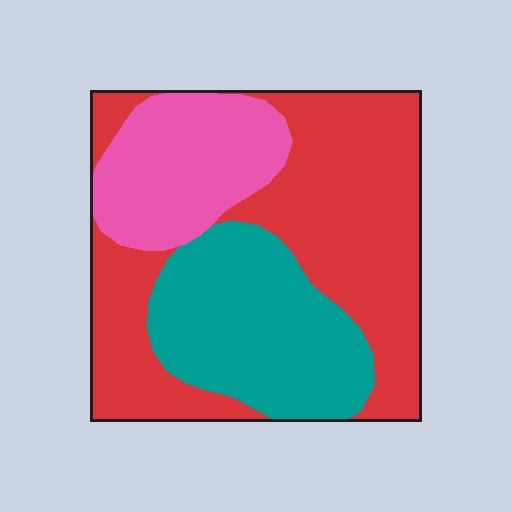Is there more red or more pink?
Red.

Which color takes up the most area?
Red, at roughly 50%.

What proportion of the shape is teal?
Teal takes up between a quarter and a half of the shape.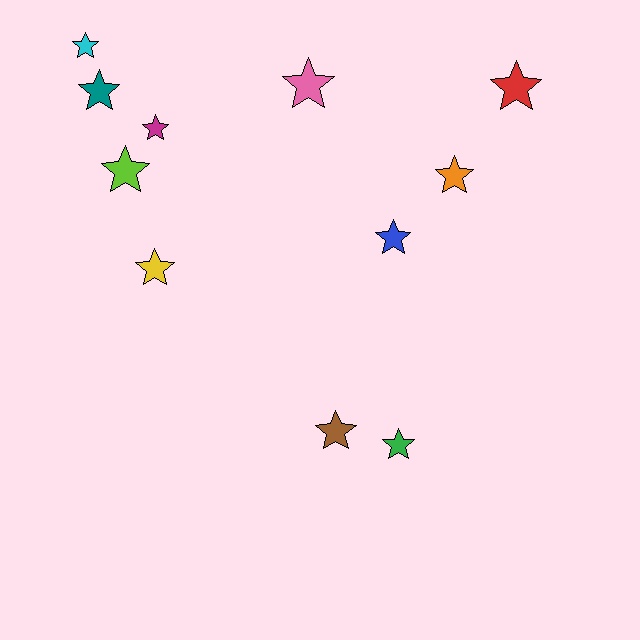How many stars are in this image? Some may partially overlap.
There are 11 stars.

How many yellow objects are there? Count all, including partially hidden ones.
There is 1 yellow object.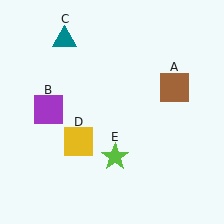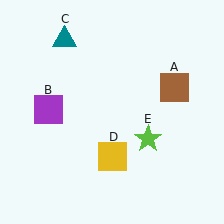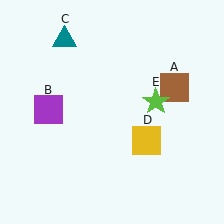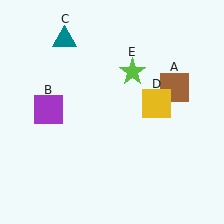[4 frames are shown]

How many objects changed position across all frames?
2 objects changed position: yellow square (object D), lime star (object E).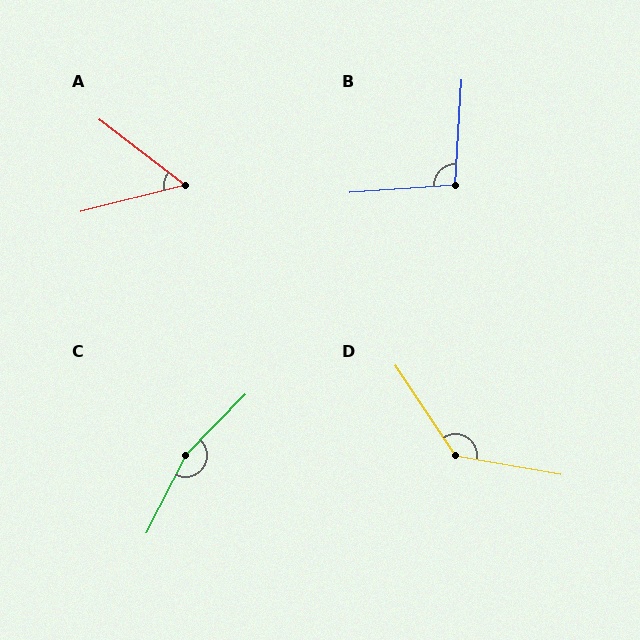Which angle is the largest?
C, at approximately 163 degrees.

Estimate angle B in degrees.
Approximately 98 degrees.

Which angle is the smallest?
A, at approximately 52 degrees.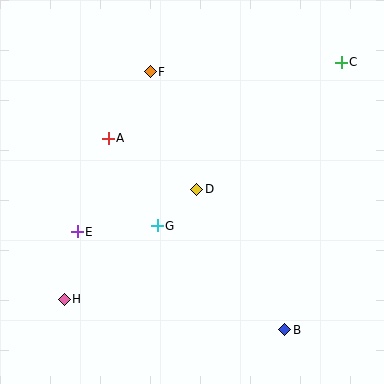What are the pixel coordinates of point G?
Point G is at (157, 226).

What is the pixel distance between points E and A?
The distance between E and A is 98 pixels.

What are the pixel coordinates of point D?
Point D is at (197, 189).